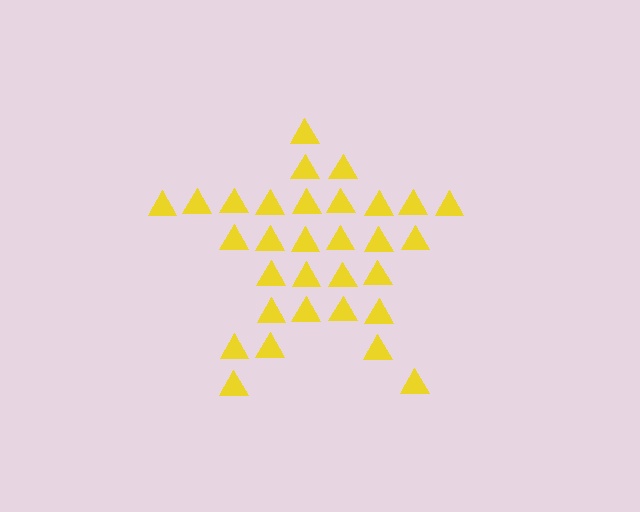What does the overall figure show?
The overall figure shows a star.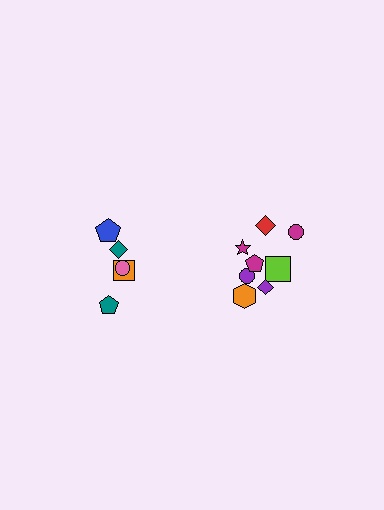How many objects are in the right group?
There are 8 objects.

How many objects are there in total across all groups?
There are 13 objects.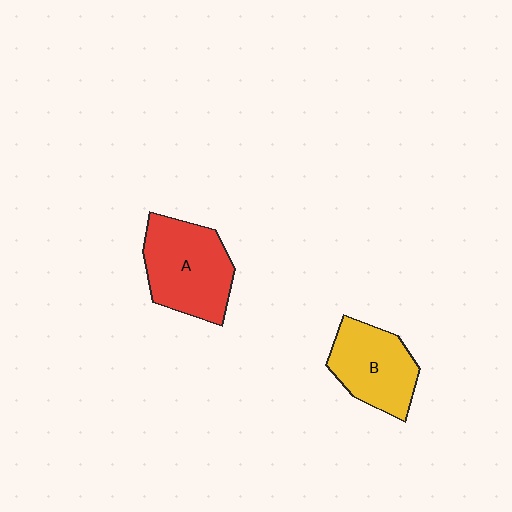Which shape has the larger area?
Shape A (red).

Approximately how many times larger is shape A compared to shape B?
Approximately 1.2 times.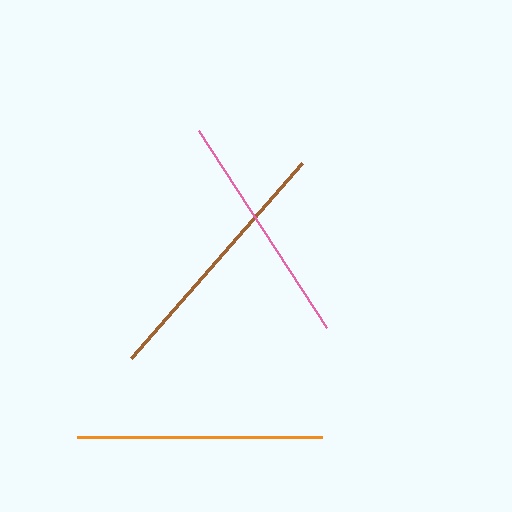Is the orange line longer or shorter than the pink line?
The orange line is longer than the pink line.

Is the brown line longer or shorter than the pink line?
The brown line is longer than the pink line.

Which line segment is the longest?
The brown line is the longest at approximately 260 pixels.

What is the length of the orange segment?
The orange segment is approximately 245 pixels long.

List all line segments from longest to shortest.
From longest to shortest: brown, orange, pink.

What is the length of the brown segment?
The brown segment is approximately 260 pixels long.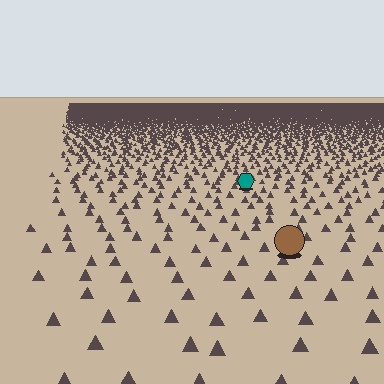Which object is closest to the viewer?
The brown circle is closest. The texture marks near it are larger and more spread out.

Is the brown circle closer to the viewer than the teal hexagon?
Yes. The brown circle is closer — you can tell from the texture gradient: the ground texture is coarser near it.